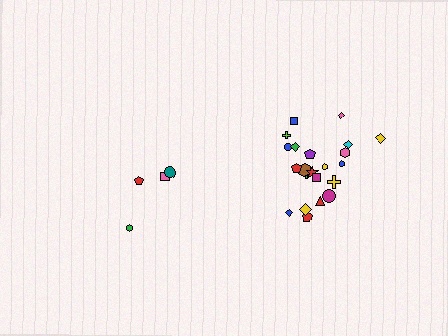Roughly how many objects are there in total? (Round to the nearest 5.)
Roughly 25 objects in total.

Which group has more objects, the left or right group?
The right group.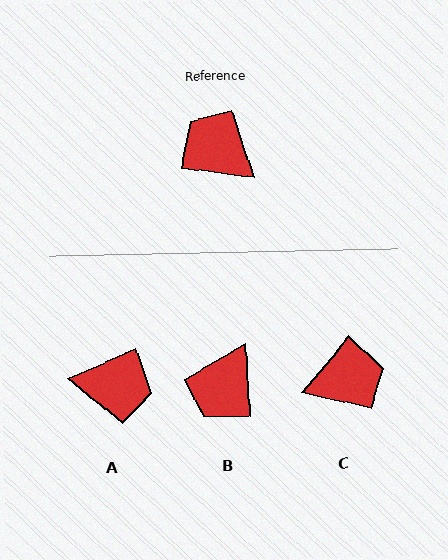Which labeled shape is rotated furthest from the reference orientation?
A, about 148 degrees away.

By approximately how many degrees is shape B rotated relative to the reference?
Approximately 101 degrees counter-clockwise.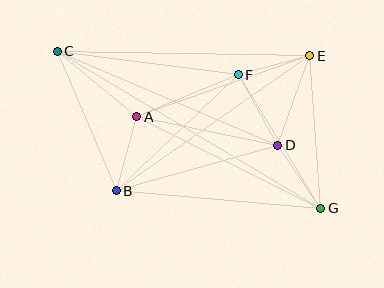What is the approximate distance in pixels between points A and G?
The distance between A and G is approximately 205 pixels.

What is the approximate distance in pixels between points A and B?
The distance between A and B is approximately 77 pixels.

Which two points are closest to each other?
Points E and F are closest to each other.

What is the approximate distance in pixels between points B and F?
The distance between B and F is approximately 168 pixels.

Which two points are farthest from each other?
Points C and G are farthest from each other.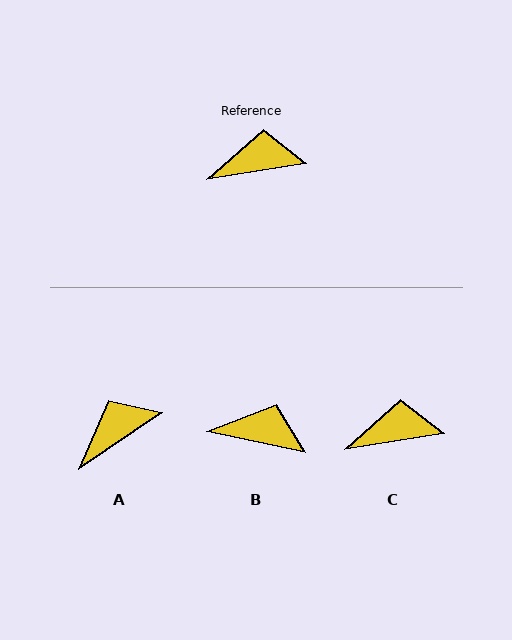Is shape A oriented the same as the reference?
No, it is off by about 26 degrees.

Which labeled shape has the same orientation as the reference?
C.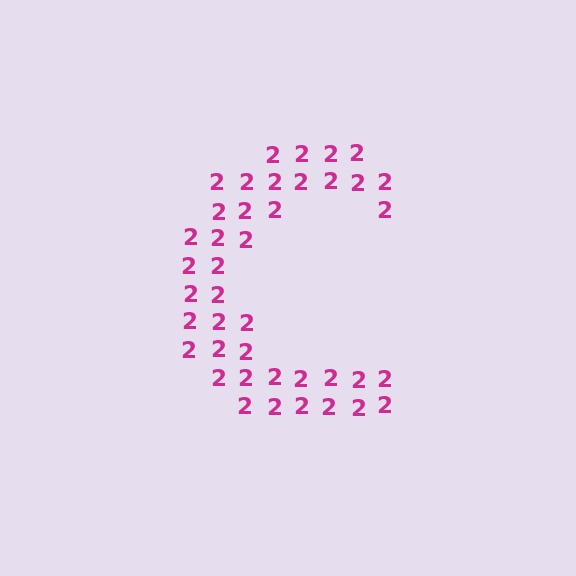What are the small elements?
The small elements are digit 2's.